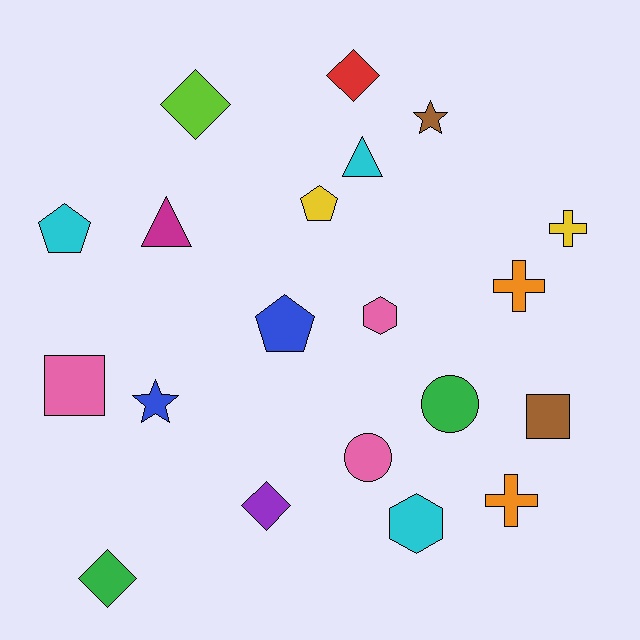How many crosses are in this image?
There are 3 crosses.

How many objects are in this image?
There are 20 objects.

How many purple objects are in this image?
There is 1 purple object.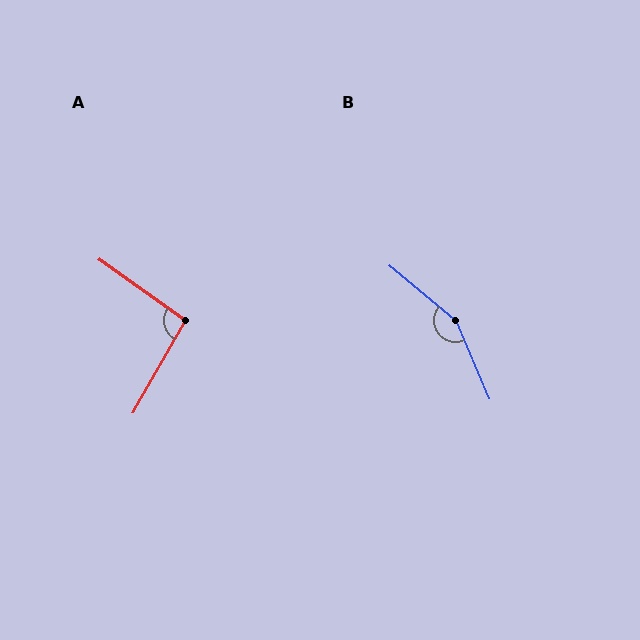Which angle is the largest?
B, at approximately 153 degrees.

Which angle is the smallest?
A, at approximately 96 degrees.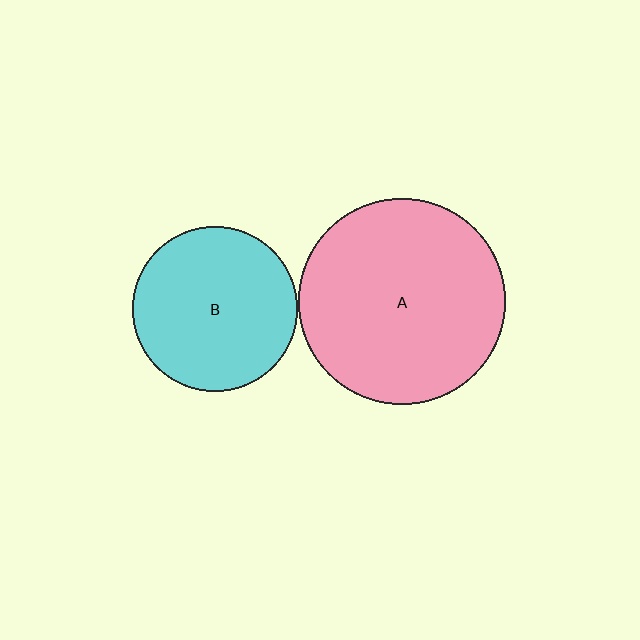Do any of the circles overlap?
No, none of the circles overlap.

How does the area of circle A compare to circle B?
Approximately 1.6 times.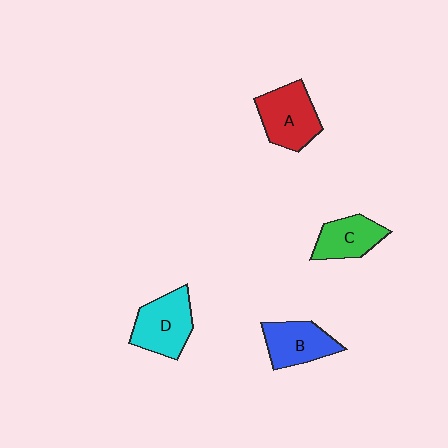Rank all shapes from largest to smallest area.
From largest to smallest: A (red), D (cyan), B (blue), C (green).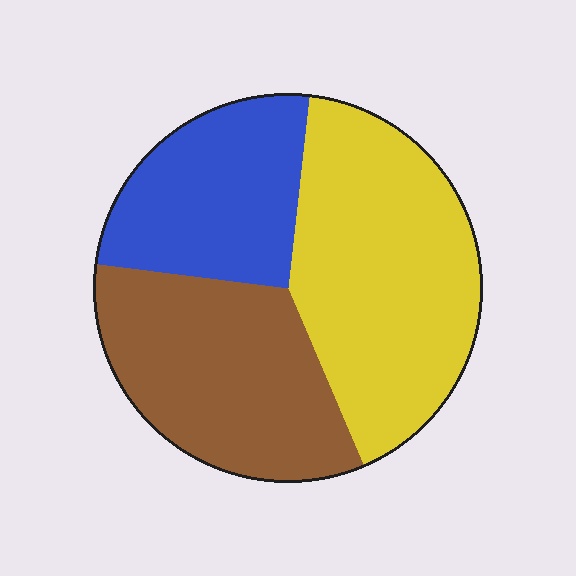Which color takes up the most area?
Yellow, at roughly 40%.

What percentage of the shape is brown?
Brown covers 33% of the shape.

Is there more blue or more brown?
Brown.